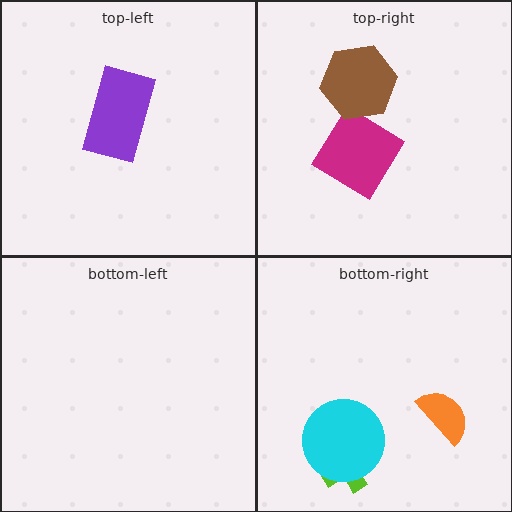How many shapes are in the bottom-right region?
3.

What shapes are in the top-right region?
The magenta diamond, the brown hexagon.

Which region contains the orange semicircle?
The bottom-right region.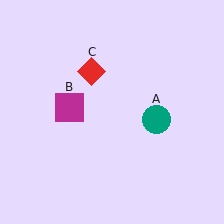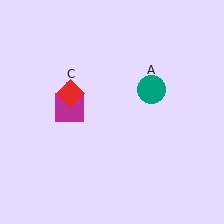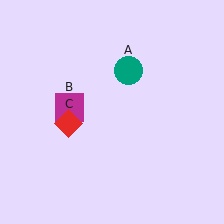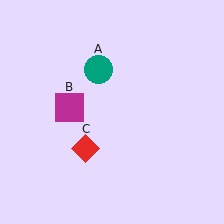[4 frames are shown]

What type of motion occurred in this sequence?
The teal circle (object A), red diamond (object C) rotated counterclockwise around the center of the scene.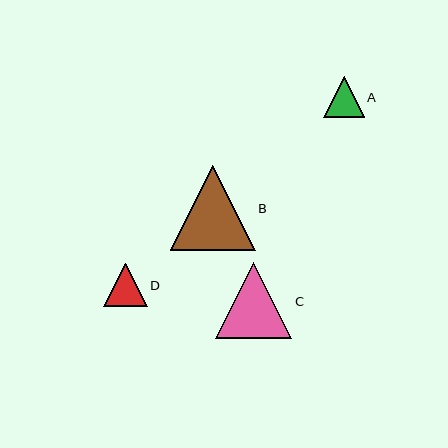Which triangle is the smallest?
Triangle A is the smallest with a size of approximately 41 pixels.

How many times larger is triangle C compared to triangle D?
Triangle C is approximately 1.7 times the size of triangle D.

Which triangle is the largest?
Triangle B is the largest with a size of approximately 85 pixels.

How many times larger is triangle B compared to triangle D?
Triangle B is approximately 2.0 times the size of triangle D.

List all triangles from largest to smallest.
From largest to smallest: B, C, D, A.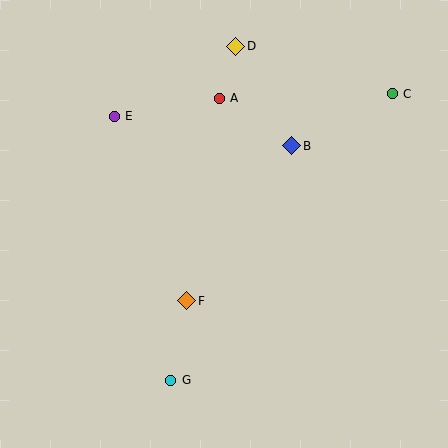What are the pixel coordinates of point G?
Point G is at (171, 380).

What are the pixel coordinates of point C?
Point C is at (392, 94).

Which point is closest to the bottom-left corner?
Point G is closest to the bottom-left corner.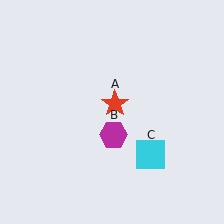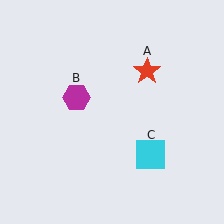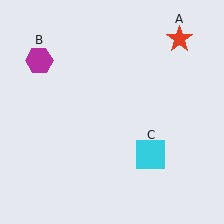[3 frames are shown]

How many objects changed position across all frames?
2 objects changed position: red star (object A), magenta hexagon (object B).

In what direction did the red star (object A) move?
The red star (object A) moved up and to the right.